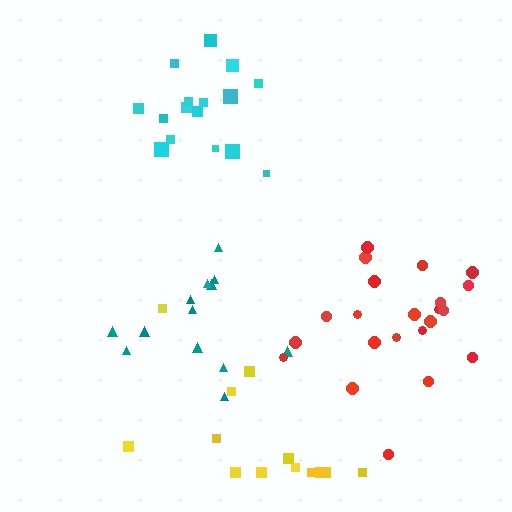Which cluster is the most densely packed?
Cyan.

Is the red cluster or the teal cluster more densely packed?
Red.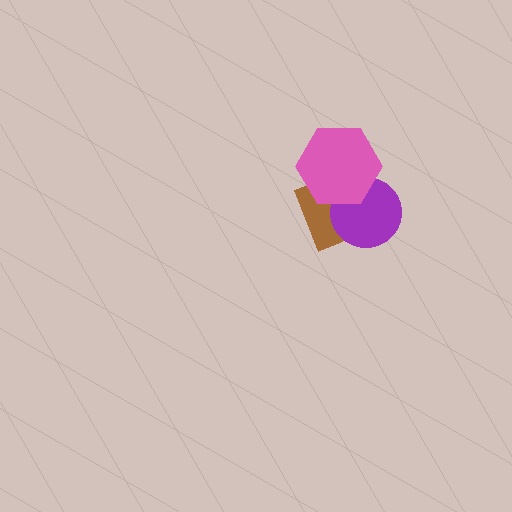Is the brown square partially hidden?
Yes, it is partially covered by another shape.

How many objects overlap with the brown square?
2 objects overlap with the brown square.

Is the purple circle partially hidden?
Yes, it is partially covered by another shape.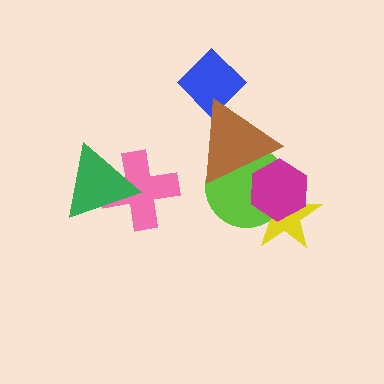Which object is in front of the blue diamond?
The brown triangle is in front of the blue diamond.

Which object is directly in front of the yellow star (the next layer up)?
The lime circle is directly in front of the yellow star.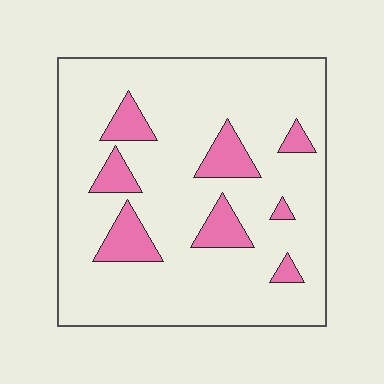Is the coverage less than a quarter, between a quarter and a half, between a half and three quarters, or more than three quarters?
Less than a quarter.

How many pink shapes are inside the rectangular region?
8.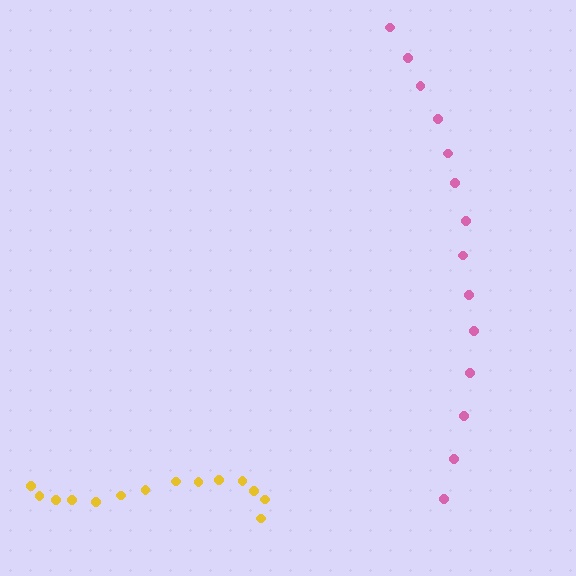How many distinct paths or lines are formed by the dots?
There are 2 distinct paths.